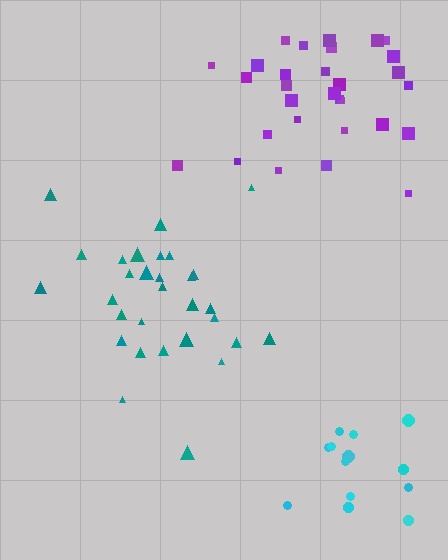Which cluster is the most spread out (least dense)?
Teal.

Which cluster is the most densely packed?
Cyan.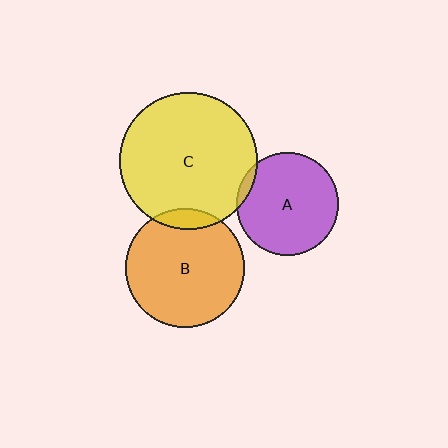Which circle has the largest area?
Circle C (yellow).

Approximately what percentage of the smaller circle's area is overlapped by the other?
Approximately 5%.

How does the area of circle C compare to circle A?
Approximately 1.8 times.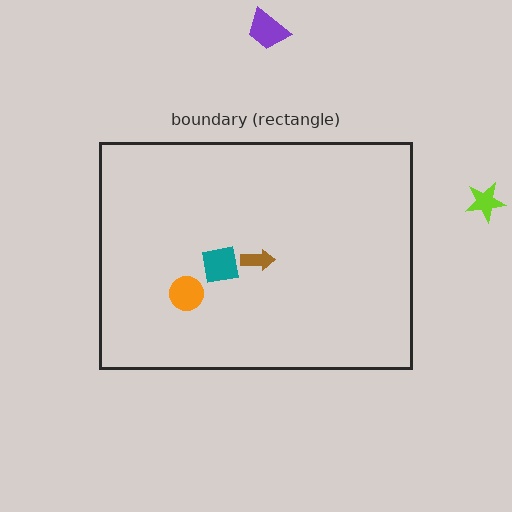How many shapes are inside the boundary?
3 inside, 2 outside.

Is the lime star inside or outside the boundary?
Outside.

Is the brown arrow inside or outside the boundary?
Inside.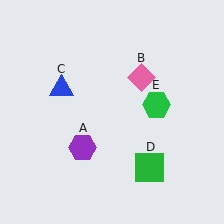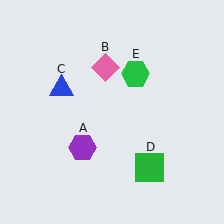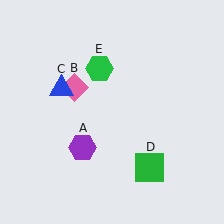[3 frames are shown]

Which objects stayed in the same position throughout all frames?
Purple hexagon (object A) and blue triangle (object C) and green square (object D) remained stationary.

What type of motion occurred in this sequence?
The pink diamond (object B), green hexagon (object E) rotated counterclockwise around the center of the scene.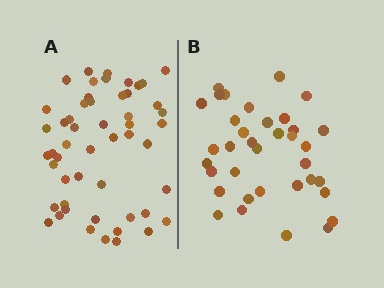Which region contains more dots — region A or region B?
Region A (the left region) has more dots.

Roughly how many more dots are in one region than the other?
Region A has approximately 15 more dots than region B.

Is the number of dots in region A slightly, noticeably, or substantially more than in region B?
Region A has noticeably more, but not dramatically so. The ratio is roughly 1.4 to 1.